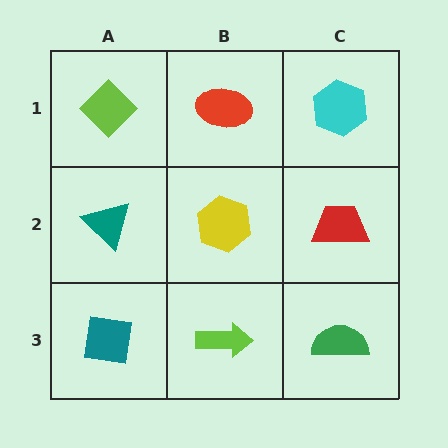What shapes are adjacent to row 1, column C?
A red trapezoid (row 2, column C), a red ellipse (row 1, column B).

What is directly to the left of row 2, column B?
A teal triangle.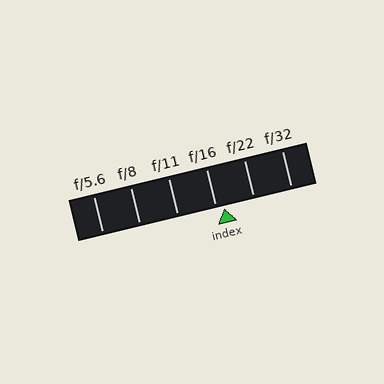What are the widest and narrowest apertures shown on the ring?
The widest aperture shown is f/5.6 and the narrowest is f/32.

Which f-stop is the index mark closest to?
The index mark is closest to f/16.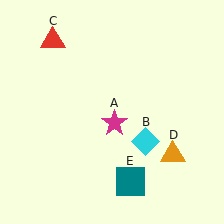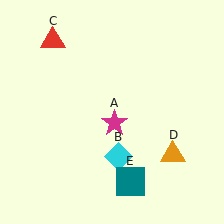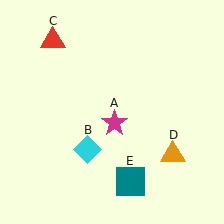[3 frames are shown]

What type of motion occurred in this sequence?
The cyan diamond (object B) rotated clockwise around the center of the scene.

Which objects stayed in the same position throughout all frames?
Magenta star (object A) and red triangle (object C) and orange triangle (object D) and teal square (object E) remained stationary.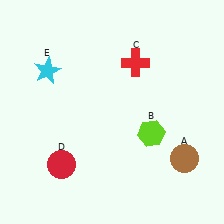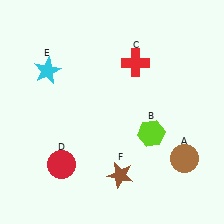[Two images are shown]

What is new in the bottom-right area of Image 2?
A brown star (F) was added in the bottom-right area of Image 2.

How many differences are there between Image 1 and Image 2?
There is 1 difference between the two images.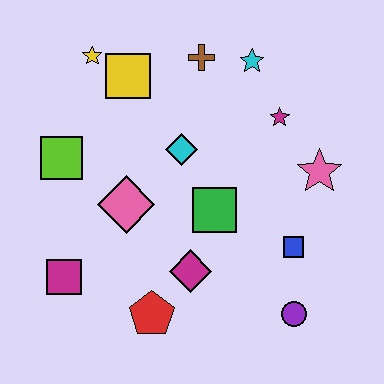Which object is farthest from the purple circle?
The yellow star is farthest from the purple circle.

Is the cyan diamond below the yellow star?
Yes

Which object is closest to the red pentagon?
The magenta diamond is closest to the red pentagon.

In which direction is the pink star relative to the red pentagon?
The pink star is to the right of the red pentagon.